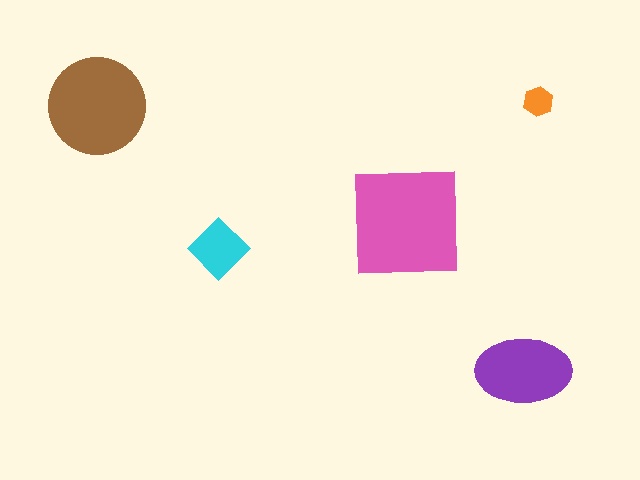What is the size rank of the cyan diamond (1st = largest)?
4th.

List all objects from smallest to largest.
The orange hexagon, the cyan diamond, the purple ellipse, the brown circle, the pink square.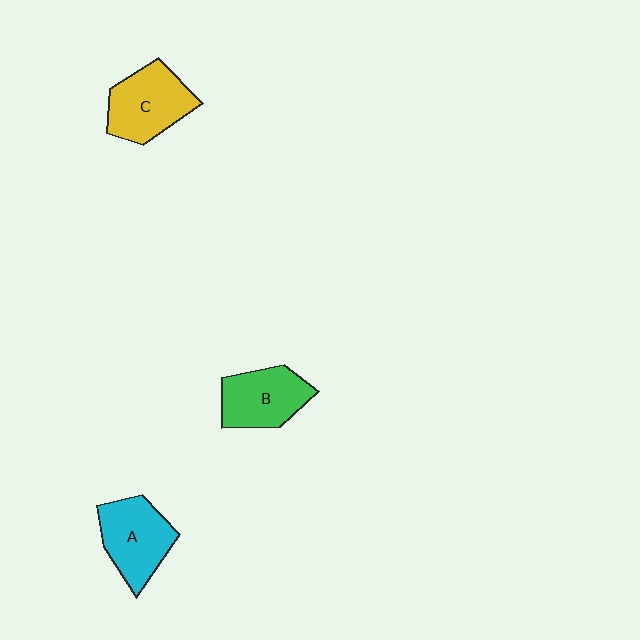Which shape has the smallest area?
Shape B (green).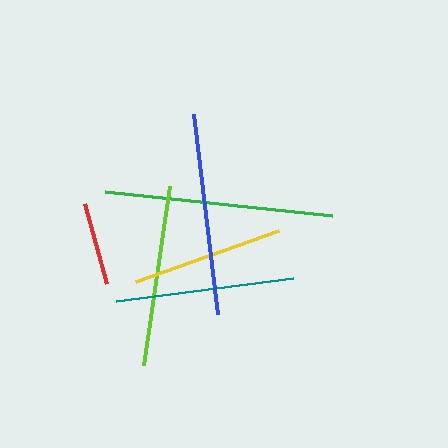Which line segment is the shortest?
The red line is the shortest at approximately 83 pixels.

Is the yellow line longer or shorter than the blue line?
The blue line is longer than the yellow line.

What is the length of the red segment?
The red segment is approximately 83 pixels long.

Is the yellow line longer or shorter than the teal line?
The teal line is longer than the yellow line.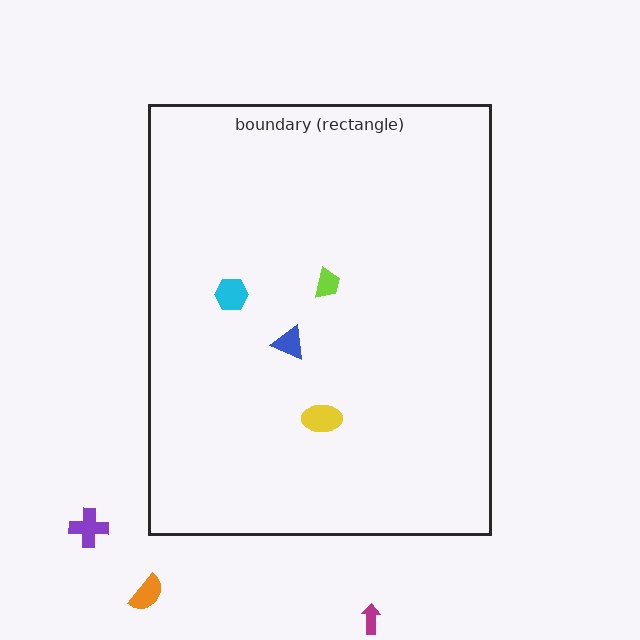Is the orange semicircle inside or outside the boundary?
Outside.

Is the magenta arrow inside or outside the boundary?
Outside.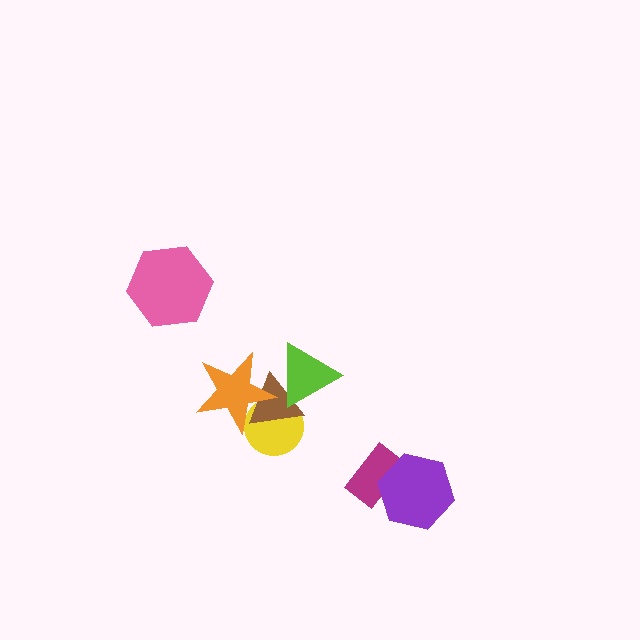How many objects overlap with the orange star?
2 objects overlap with the orange star.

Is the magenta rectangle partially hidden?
Yes, it is partially covered by another shape.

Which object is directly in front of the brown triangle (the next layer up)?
The orange star is directly in front of the brown triangle.